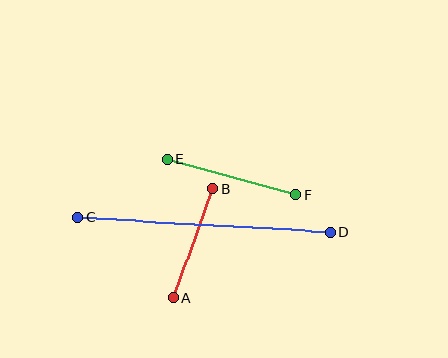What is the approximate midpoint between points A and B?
The midpoint is at approximately (193, 243) pixels.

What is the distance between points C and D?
The distance is approximately 253 pixels.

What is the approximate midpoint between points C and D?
The midpoint is at approximately (204, 225) pixels.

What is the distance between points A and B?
The distance is approximately 115 pixels.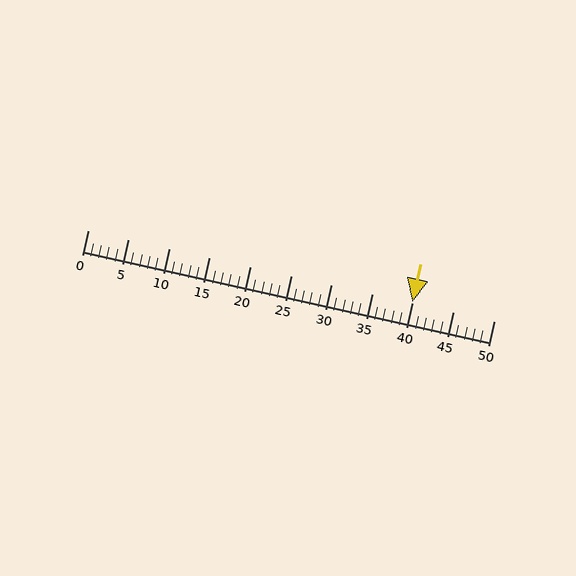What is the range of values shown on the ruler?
The ruler shows values from 0 to 50.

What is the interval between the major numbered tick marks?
The major tick marks are spaced 5 units apart.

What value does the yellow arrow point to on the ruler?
The yellow arrow points to approximately 40.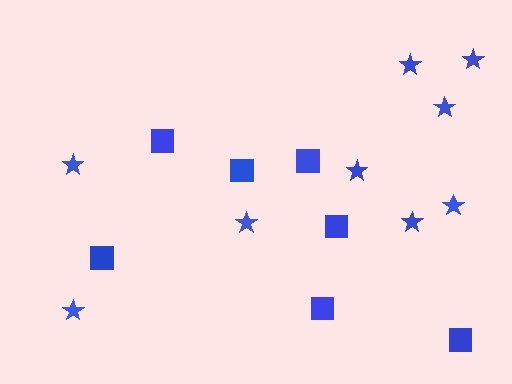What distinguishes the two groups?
There are 2 groups: one group of squares (7) and one group of stars (9).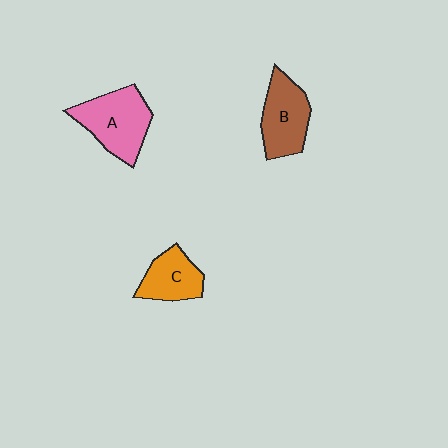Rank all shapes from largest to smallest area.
From largest to smallest: A (pink), B (brown), C (orange).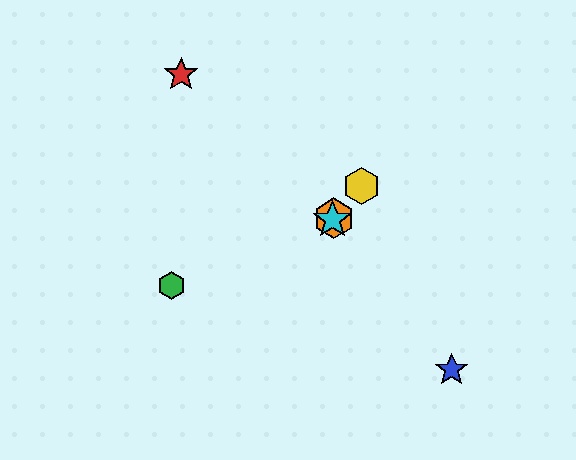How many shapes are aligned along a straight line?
4 shapes (the yellow hexagon, the purple hexagon, the orange hexagon, the cyan star) are aligned along a straight line.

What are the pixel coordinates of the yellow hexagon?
The yellow hexagon is at (362, 186).